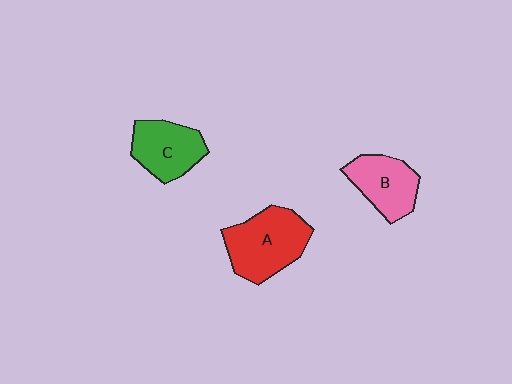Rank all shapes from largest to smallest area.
From largest to smallest: A (red), C (green), B (pink).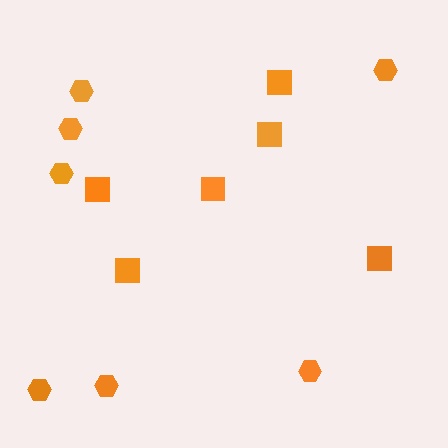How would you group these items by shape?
There are 2 groups: one group of hexagons (7) and one group of squares (6).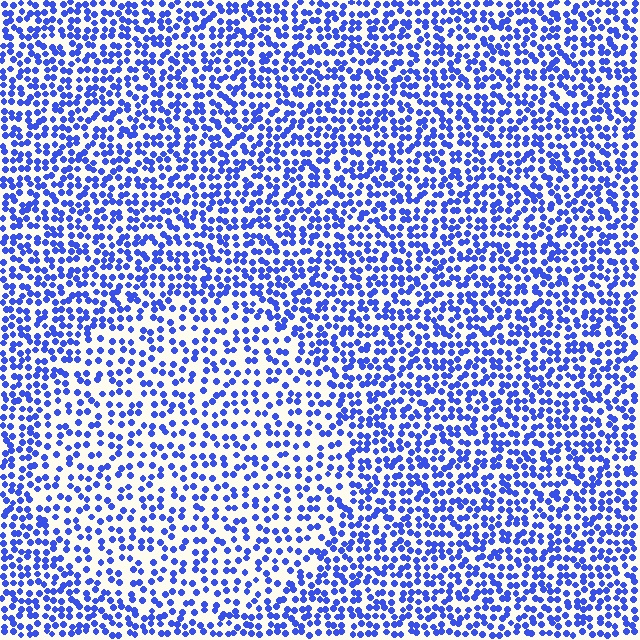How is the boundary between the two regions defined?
The boundary is defined by a change in element density (approximately 1.6x ratio). All elements are the same color, size, and shape.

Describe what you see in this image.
The image contains small blue elements arranged at two different densities. A circle-shaped region is visible where the elements are less densely packed than the surrounding area.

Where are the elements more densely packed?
The elements are more densely packed outside the circle boundary.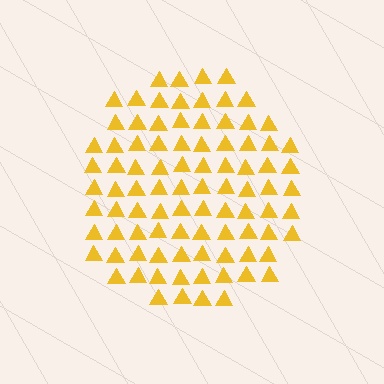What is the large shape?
The large shape is a circle.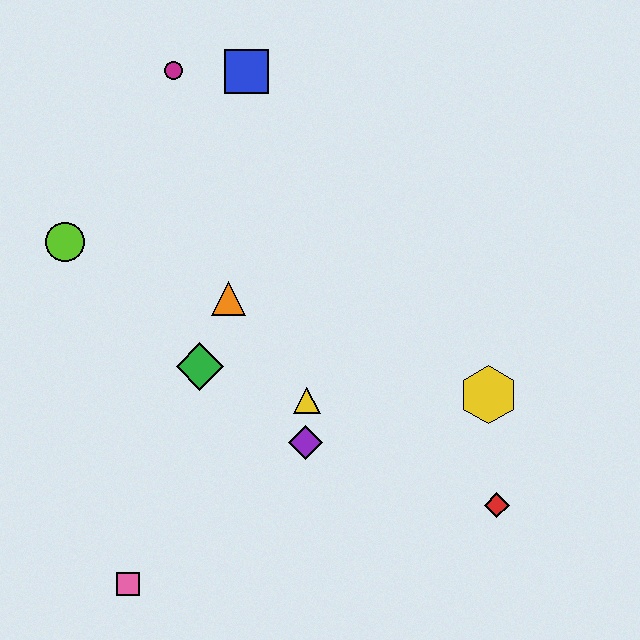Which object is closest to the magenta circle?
The blue square is closest to the magenta circle.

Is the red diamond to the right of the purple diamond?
Yes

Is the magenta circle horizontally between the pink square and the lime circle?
No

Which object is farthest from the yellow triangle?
The magenta circle is farthest from the yellow triangle.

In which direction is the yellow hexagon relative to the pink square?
The yellow hexagon is to the right of the pink square.